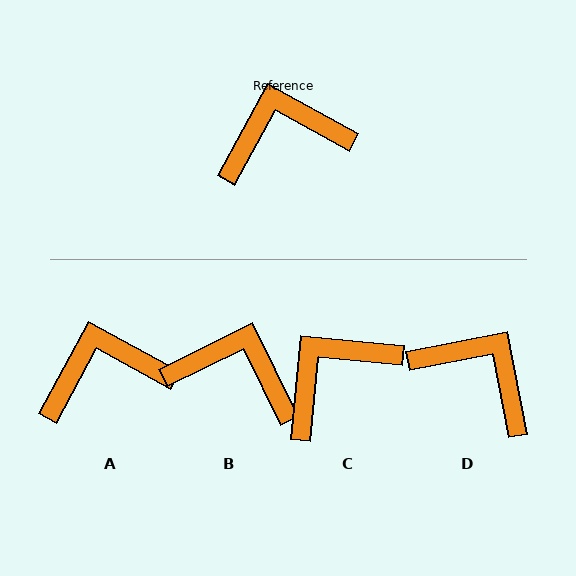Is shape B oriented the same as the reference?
No, it is off by about 35 degrees.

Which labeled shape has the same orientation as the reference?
A.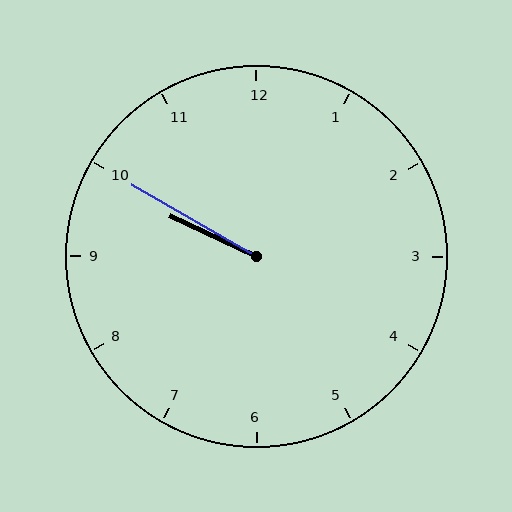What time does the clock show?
9:50.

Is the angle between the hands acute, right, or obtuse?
It is acute.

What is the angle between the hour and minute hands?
Approximately 5 degrees.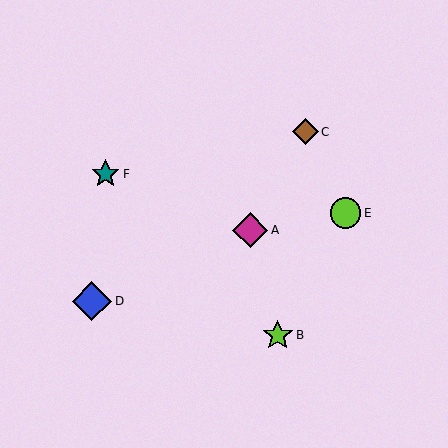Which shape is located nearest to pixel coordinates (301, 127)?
The brown diamond (labeled C) at (305, 132) is nearest to that location.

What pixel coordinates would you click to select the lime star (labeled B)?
Click at (278, 335) to select the lime star B.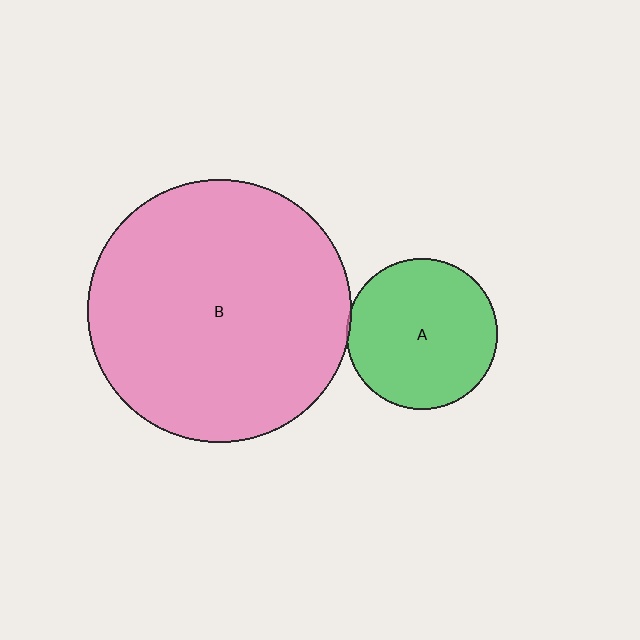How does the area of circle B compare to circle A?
Approximately 3.0 times.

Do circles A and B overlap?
Yes.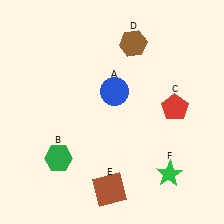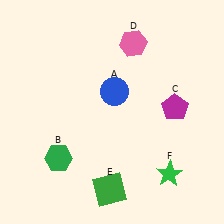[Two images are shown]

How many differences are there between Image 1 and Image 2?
There are 3 differences between the two images.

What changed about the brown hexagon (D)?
In Image 1, D is brown. In Image 2, it changed to pink.